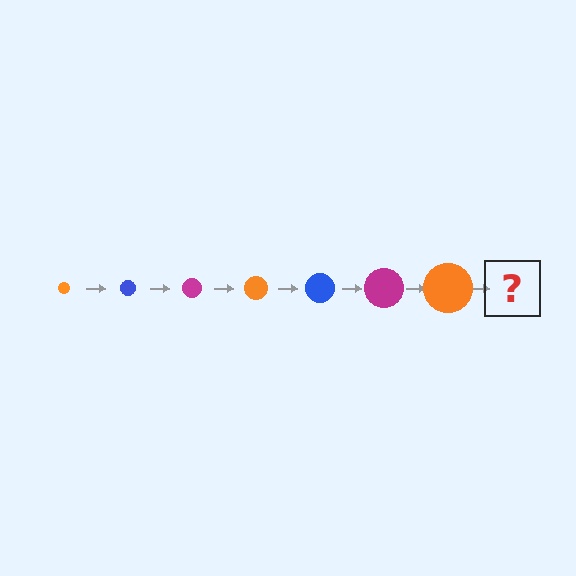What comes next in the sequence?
The next element should be a blue circle, larger than the previous one.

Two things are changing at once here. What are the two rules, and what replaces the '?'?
The two rules are that the circle grows larger each step and the color cycles through orange, blue, and magenta. The '?' should be a blue circle, larger than the previous one.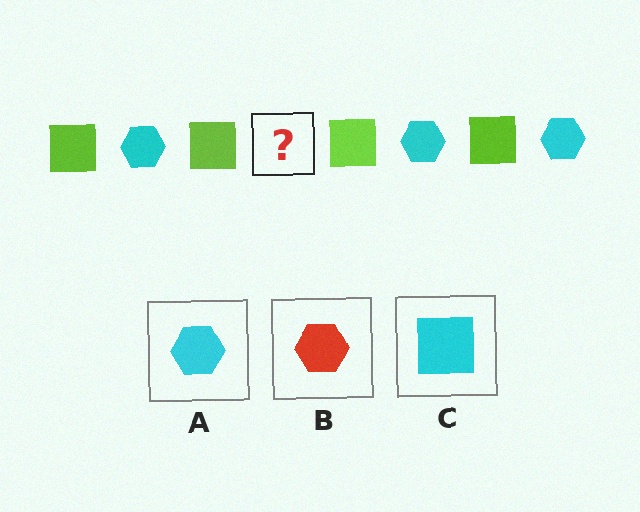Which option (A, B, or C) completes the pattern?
A.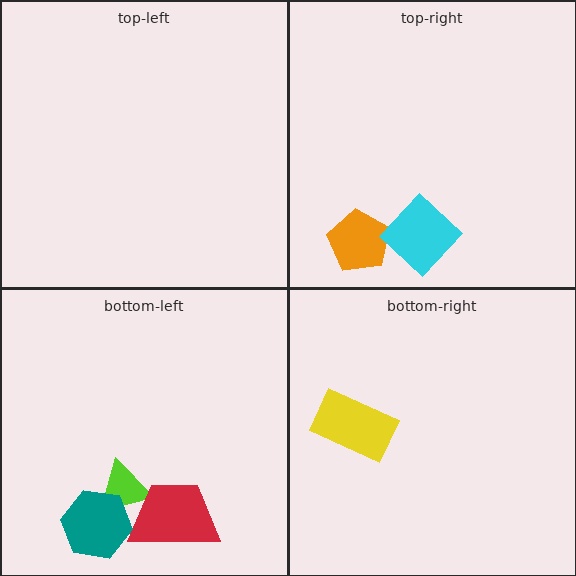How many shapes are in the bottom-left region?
3.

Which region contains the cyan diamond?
The top-right region.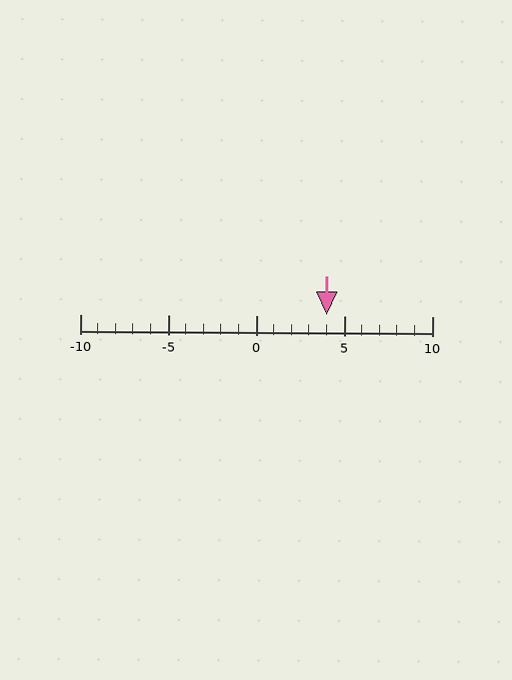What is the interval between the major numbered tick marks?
The major tick marks are spaced 5 units apart.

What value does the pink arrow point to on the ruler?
The pink arrow points to approximately 4.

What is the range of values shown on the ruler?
The ruler shows values from -10 to 10.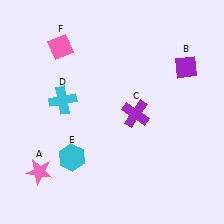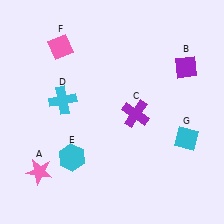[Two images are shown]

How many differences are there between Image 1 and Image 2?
There is 1 difference between the two images.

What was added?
A cyan diamond (G) was added in Image 2.